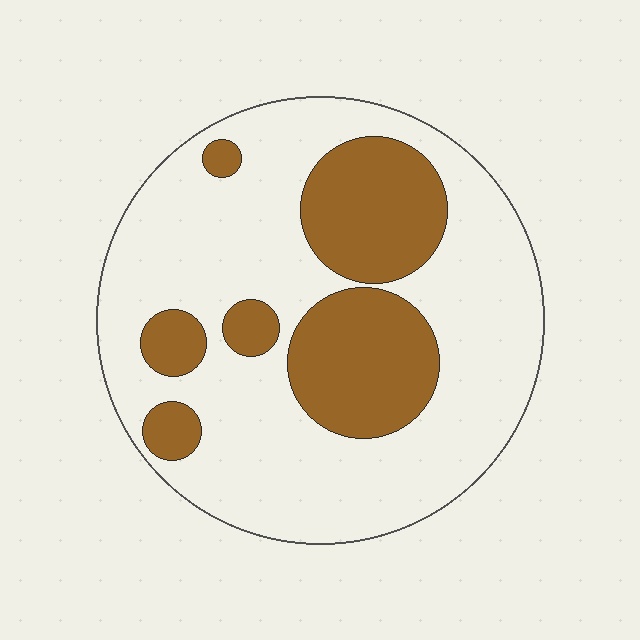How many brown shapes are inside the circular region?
6.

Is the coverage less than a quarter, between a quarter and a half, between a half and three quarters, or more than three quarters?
Between a quarter and a half.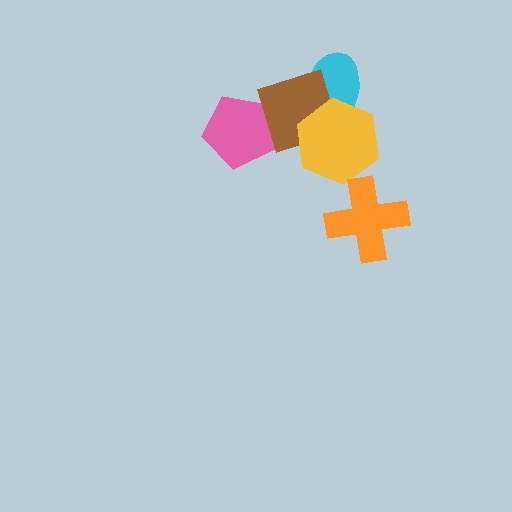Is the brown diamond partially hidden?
Yes, it is partially covered by another shape.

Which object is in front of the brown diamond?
The yellow hexagon is in front of the brown diamond.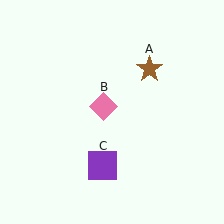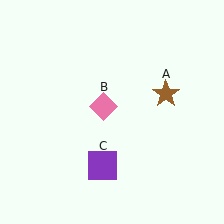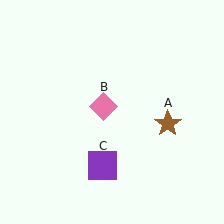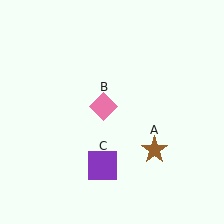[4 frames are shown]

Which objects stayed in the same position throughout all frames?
Pink diamond (object B) and purple square (object C) remained stationary.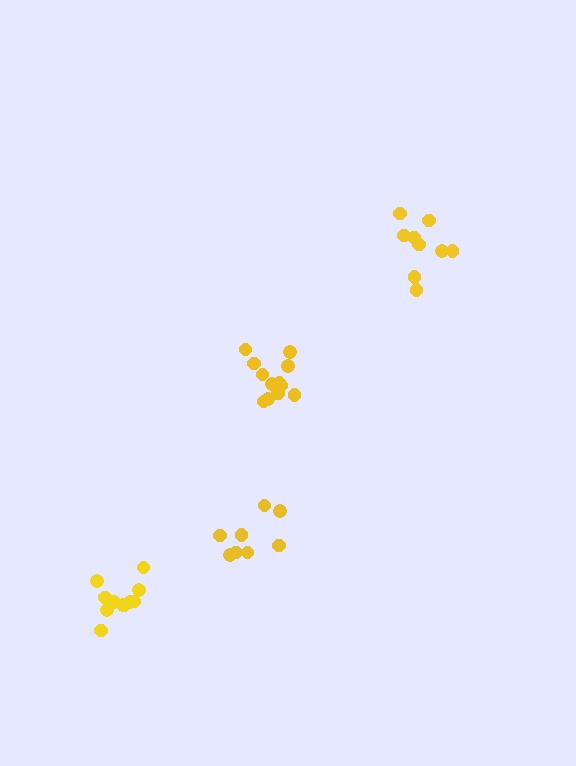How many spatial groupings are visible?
There are 4 spatial groupings.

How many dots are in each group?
Group 1: 13 dots, Group 2: 9 dots, Group 3: 8 dots, Group 4: 11 dots (41 total).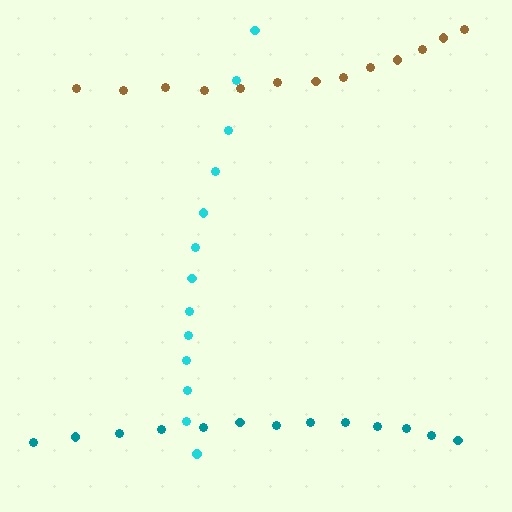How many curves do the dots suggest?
There are 3 distinct paths.